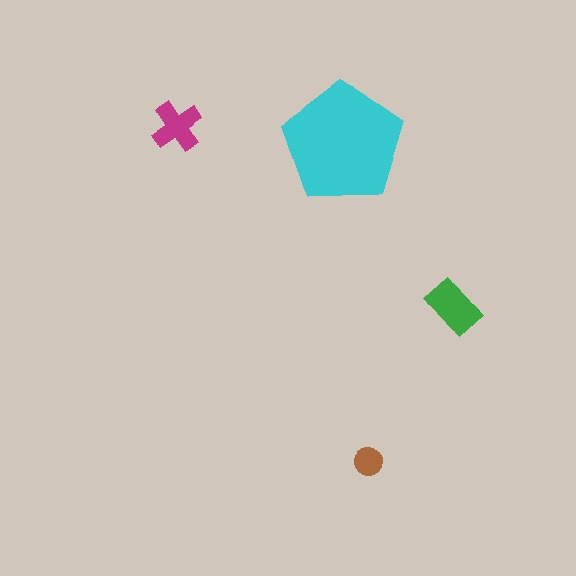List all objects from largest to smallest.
The cyan pentagon, the green rectangle, the magenta cross, the brown circle.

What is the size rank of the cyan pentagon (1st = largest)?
1st.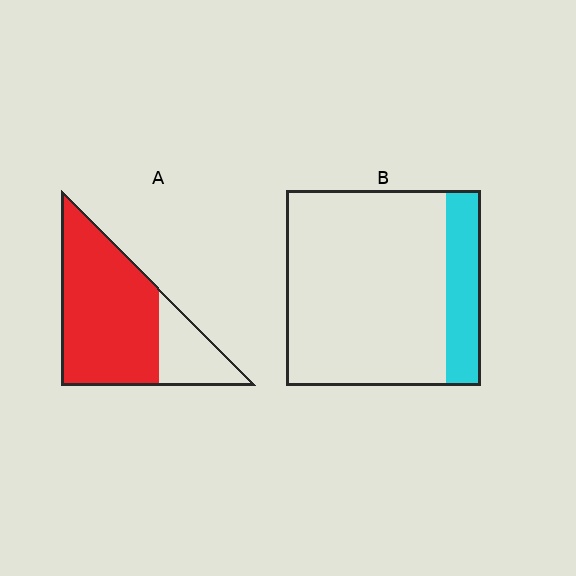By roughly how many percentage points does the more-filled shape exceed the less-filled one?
By roughly 55 percentage points (A over B).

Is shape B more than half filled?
No.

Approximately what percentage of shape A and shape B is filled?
A is approximately 75% and B is approximately 20%.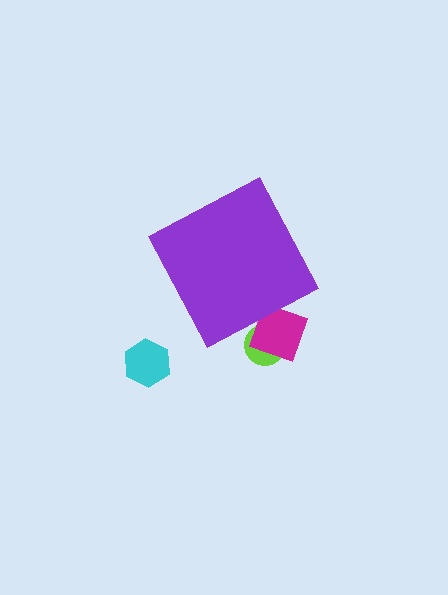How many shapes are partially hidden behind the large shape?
2 shapes are partially hidden.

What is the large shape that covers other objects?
A purple diamond.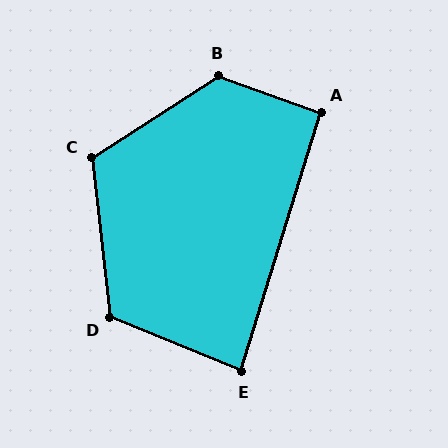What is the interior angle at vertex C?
Approximately 117 degrees (obtuse).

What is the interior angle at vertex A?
Approximately 92 degrees (approximately right).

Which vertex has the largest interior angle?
B, at approximately 128 degrees.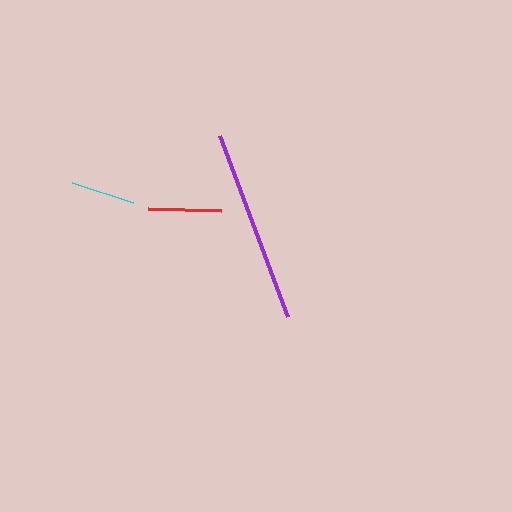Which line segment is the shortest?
The cyan line is the shortest at approximately 64 pixels.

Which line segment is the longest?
The purple line is the longest at approximately 193 pixels.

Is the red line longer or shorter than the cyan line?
The red line is longer than the cyan line.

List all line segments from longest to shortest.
From longest to shortest: purple, red, cyan.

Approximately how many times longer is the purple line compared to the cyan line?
The purple line is approximately 3.0 times the length of the cyan line.